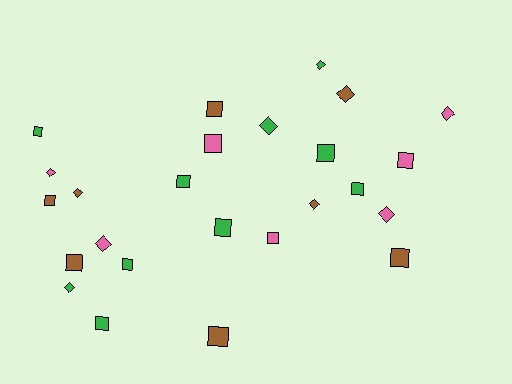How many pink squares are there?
There are 3 pink squares.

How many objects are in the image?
There are 25 objects.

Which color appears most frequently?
Green, with 10 objects.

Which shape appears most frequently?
Square, with 15 objects.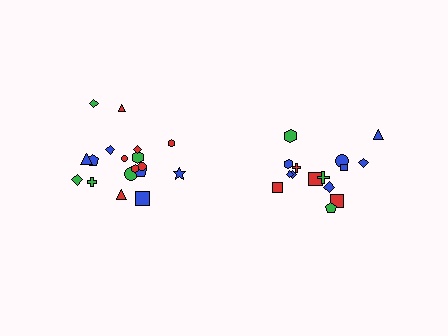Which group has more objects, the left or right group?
The left group.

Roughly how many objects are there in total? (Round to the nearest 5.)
Roughly 35 objects in total.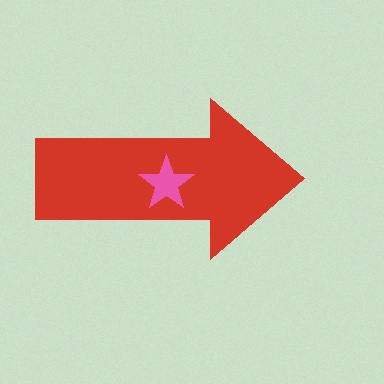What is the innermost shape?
The pink star.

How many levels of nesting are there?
2.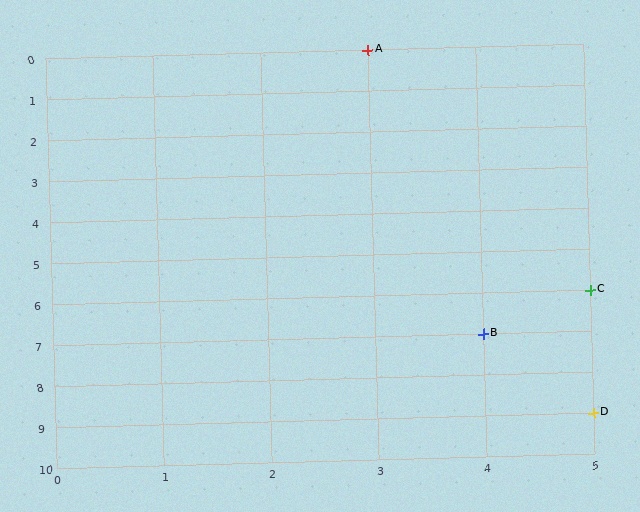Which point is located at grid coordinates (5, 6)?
Point C is at (5, 6).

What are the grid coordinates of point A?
Point A is at grid coordinates (3, 0).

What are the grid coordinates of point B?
Point B is at grid coordinates (4, 7).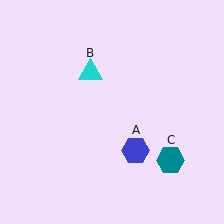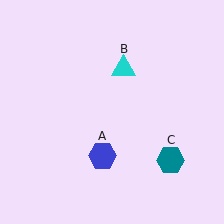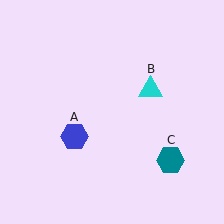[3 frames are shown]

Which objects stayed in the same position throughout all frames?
Teal hexagon (object C) remained stationary.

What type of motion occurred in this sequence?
The blue hexagon (object A), cyan triangle (object B) rotated clockwise around the center of the scene.